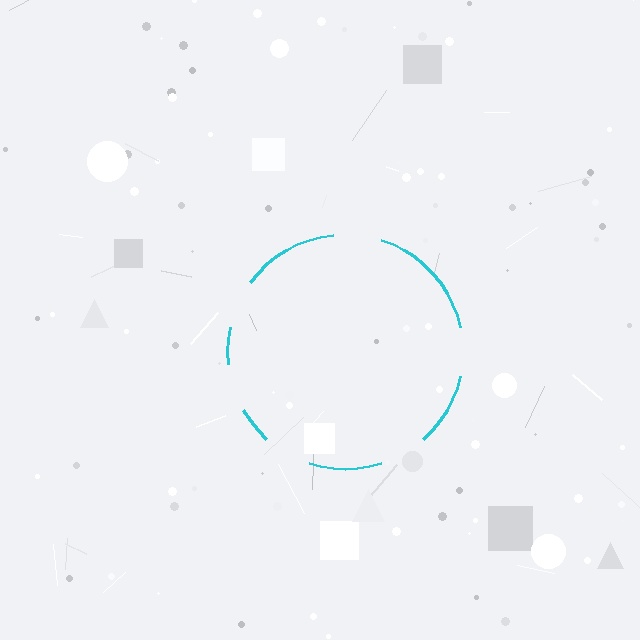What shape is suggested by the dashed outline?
The dashed outline suggests a circle.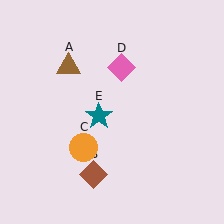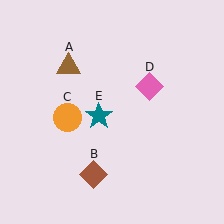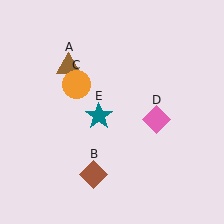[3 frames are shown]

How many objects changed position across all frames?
2 objects changed position: orange circle (object C), pink diamond (object D).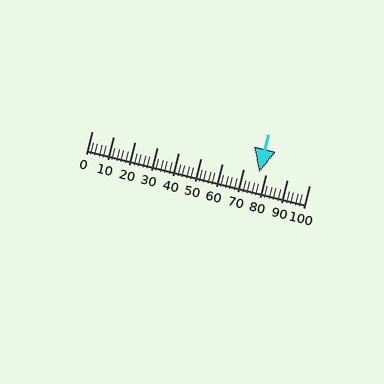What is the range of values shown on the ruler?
The ruler shows values from 0 to 100.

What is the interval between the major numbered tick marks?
The major tick marks are spaced 10 units apart.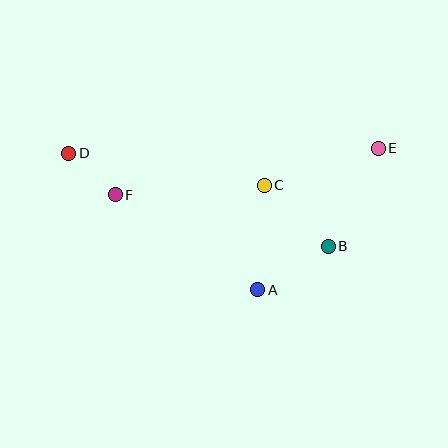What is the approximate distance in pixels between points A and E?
The distance between A and E is approximately 186 pixels.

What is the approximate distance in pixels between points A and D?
The distance between A and D is approximately 233 pixels.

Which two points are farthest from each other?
Points D and E are farthest from each other.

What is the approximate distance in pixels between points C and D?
The distance between C and D is approximately 198 pixels.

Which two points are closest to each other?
Points D and F are closest to each other.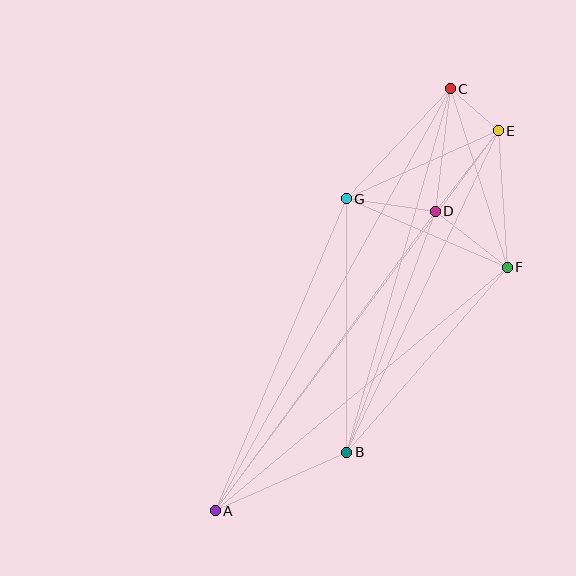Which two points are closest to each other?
Points C and E are closest to each other.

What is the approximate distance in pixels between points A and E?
The distance between A and E is approximately 474 pixels.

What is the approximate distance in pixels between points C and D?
The distance between C and D is approximately 123 pixels.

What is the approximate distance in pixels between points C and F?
The distance between C and F is approximately 187 pixels.